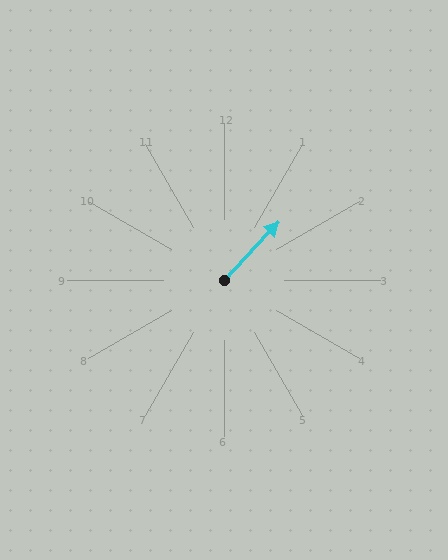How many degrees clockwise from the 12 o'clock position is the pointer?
Approximately 43 degrees.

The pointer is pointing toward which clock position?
Roughly 1 o'clock.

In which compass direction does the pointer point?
Northeast.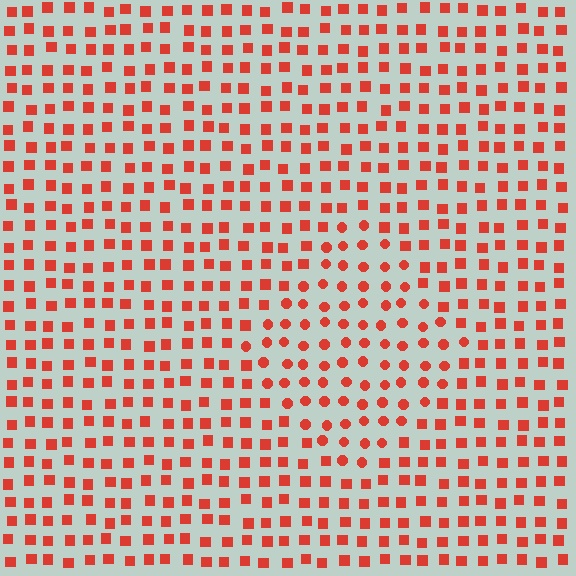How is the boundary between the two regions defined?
The boundary is defined by a change in element shape: circles inside vs. squares outside. All elements share the same color and spacing.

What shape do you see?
I see a diamond.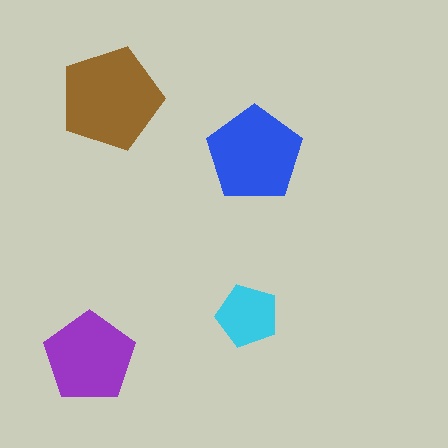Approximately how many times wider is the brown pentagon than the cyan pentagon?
About 1.5 times wider.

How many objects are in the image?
There are 4 objects in the image.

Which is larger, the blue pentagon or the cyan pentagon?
The blue one.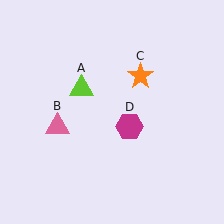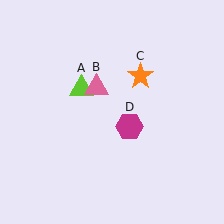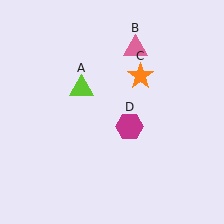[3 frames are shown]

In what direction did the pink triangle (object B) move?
The pink triangle (object B) moved up and to the right.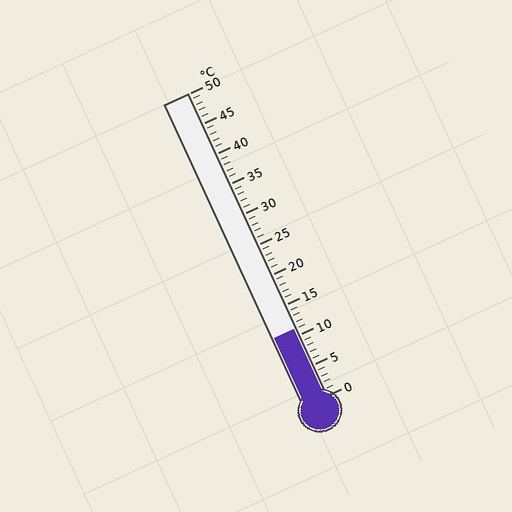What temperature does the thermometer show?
The thermometer shows approximately 11°C.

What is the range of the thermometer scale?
The thermometer scale ranges from 0°C to 50°C.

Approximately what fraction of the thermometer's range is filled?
The thermometer is filled to approximately 20% of its range.